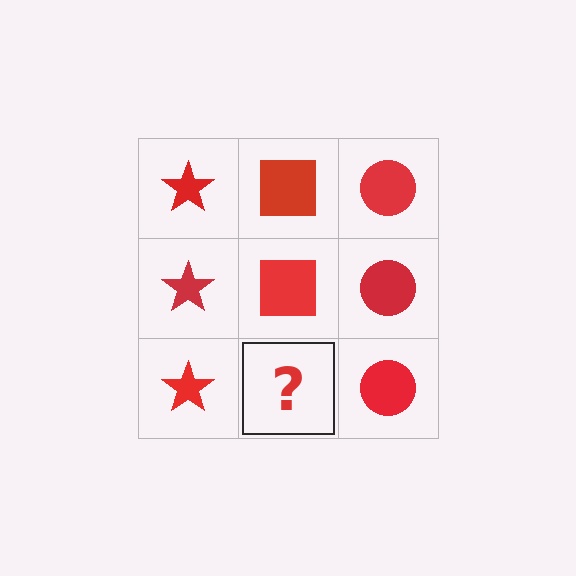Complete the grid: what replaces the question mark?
The question mark should be replaced with a red square.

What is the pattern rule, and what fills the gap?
The rule is that each column has a consistent shape. The gap should be filled with a red square.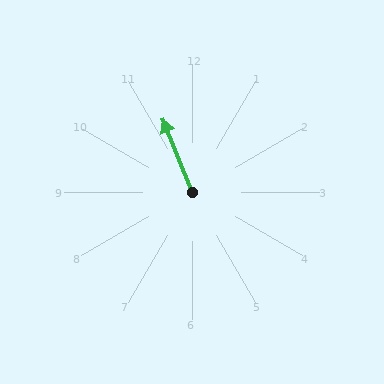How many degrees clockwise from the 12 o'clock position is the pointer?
Approximately 338 degrees.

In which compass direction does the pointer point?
North.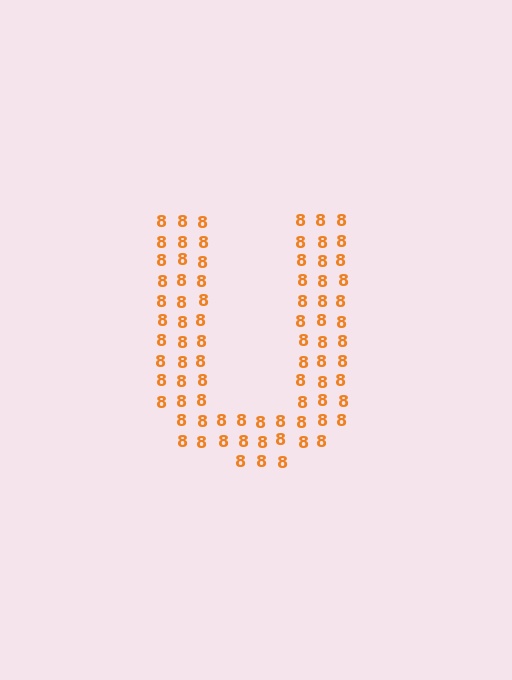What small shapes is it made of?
It is made of small digit 8's.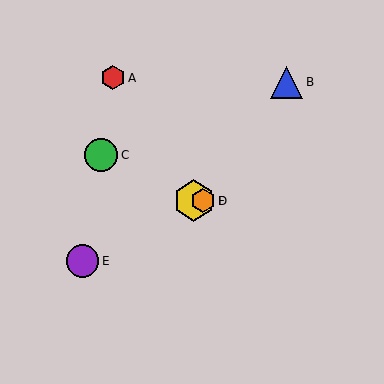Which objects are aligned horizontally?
Objects D, F are aligned horizontally.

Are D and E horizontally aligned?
No, D is at y≈201 and E is at y≈261.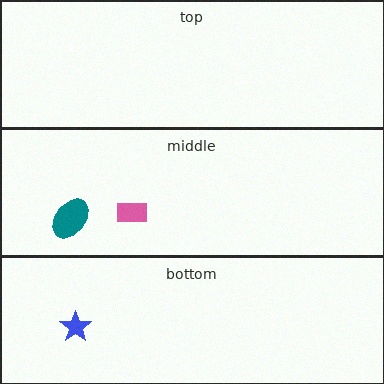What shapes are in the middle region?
The teal ellipse, the pink rectangle.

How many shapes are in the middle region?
2.